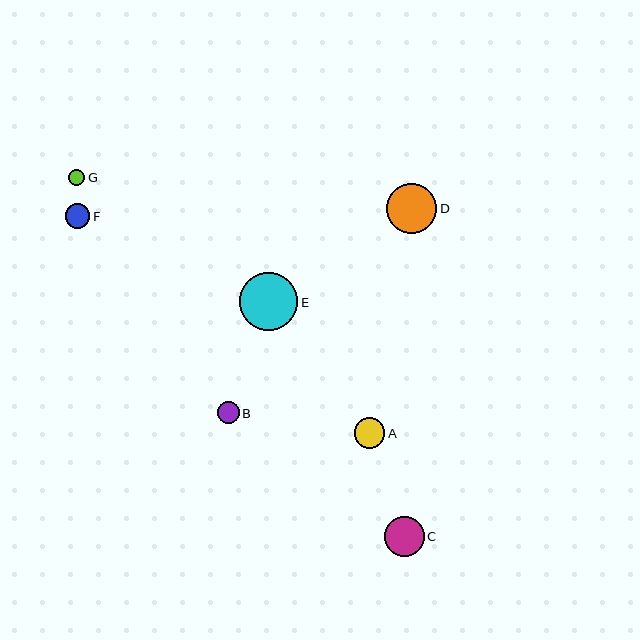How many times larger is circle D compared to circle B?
Circle D is approximately 2.3 times the size of circle B.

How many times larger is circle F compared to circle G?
Circle F is approximately 1.5 times the size of circle G.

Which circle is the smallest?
Circle G is the smallest with a size of approximately 16 pixels.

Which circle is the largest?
Circle E is the largest with a size of approximately 58 pixels.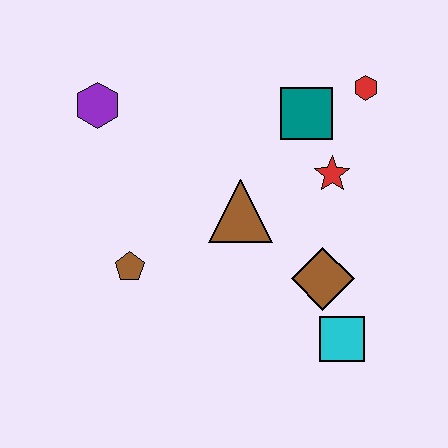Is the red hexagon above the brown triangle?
Yes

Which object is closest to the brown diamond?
The cyan square is closest to the brown diamond.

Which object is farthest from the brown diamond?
The purple hexagon is farthest from the brown diamond.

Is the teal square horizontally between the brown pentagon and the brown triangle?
No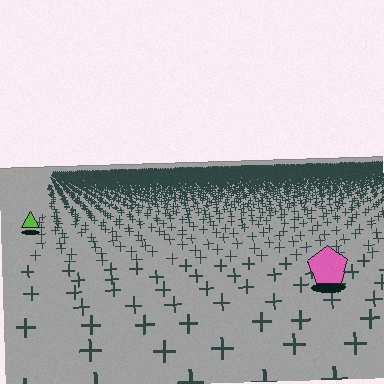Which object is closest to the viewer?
The pink pentagon is closest. The texture marks near it are larger and more spread out.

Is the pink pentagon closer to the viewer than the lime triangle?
Yes. The pink pentagon is closer — you can tell from the texture gradient: the ground texture is coarser near it.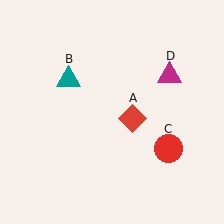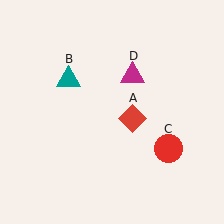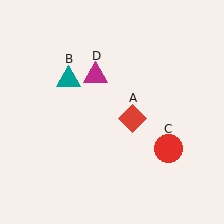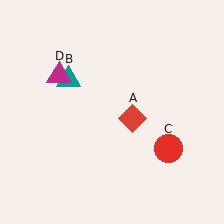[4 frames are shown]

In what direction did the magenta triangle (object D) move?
The magenta triangle (object D) moved left.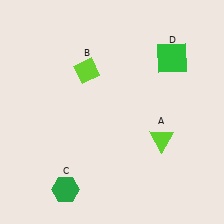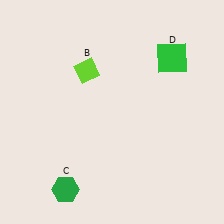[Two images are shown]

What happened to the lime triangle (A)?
The lime triangle (A) was removed in Image 2. It was in the bottom-right area of Image 1.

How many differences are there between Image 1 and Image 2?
There is 1 difference between the two images.